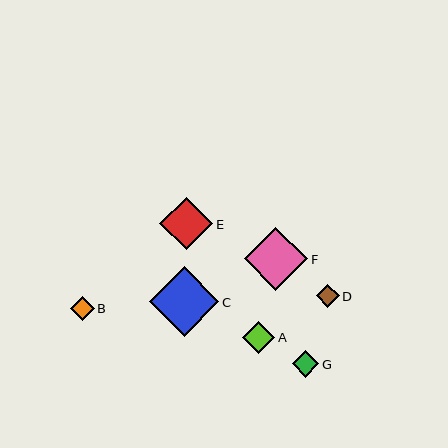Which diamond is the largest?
Diamond C is the largest with a size of approximately 69 pixels.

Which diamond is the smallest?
Diamond D is the smallest with a size of approximately 23 pixels.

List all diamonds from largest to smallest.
From largest to smallest: C, F, E, A, G, B, D.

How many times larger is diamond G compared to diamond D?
Diamond G is approximately 1.2 times the size of diamond D.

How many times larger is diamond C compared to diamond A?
Diamond C is approximately 2.2 times the size of diamond A.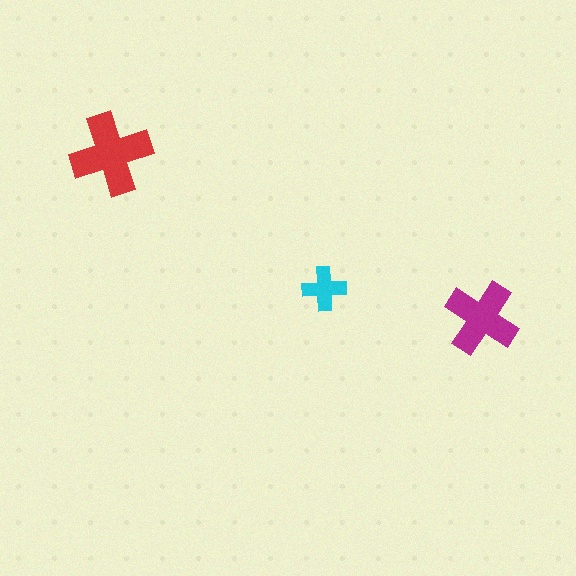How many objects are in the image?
There are 3 objects in the image.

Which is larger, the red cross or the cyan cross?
The red one.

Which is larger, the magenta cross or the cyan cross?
The magenta one.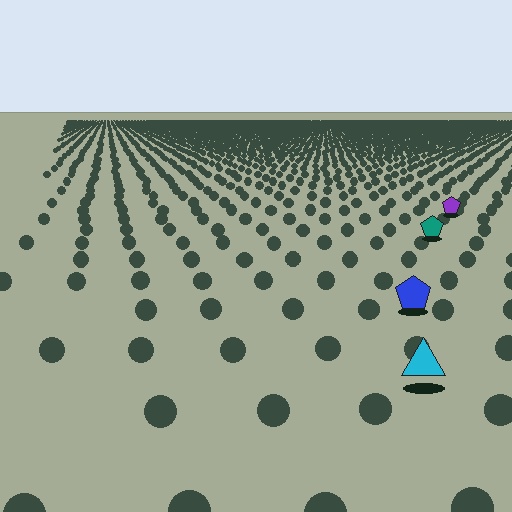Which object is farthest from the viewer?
The purple pentagon is farthest from the viewer. It appears smaller and the ground texture around it is denser.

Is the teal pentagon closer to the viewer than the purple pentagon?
Yes. The teal pentagon is closer — you can tell from the texture gradient: the ground texture is coarser near it.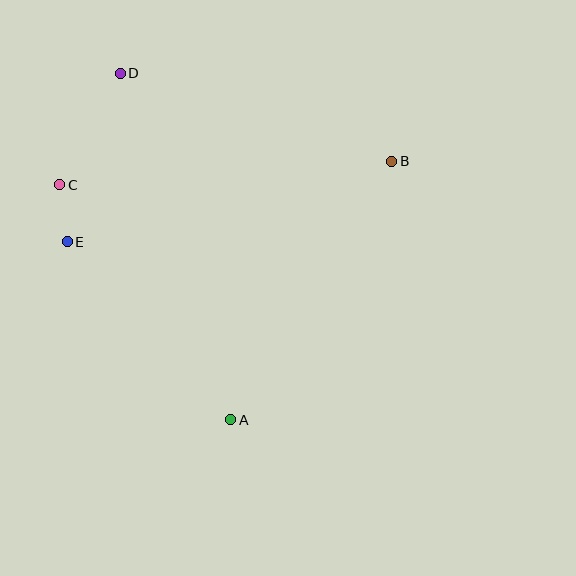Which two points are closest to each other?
Points C and E are closest to each other.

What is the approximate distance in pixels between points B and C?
The distance between B and C is approximately 333 pixels.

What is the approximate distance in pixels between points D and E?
The distance between D and E is approximately 176 pixels.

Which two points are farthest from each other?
Points A and D are farthest from each other.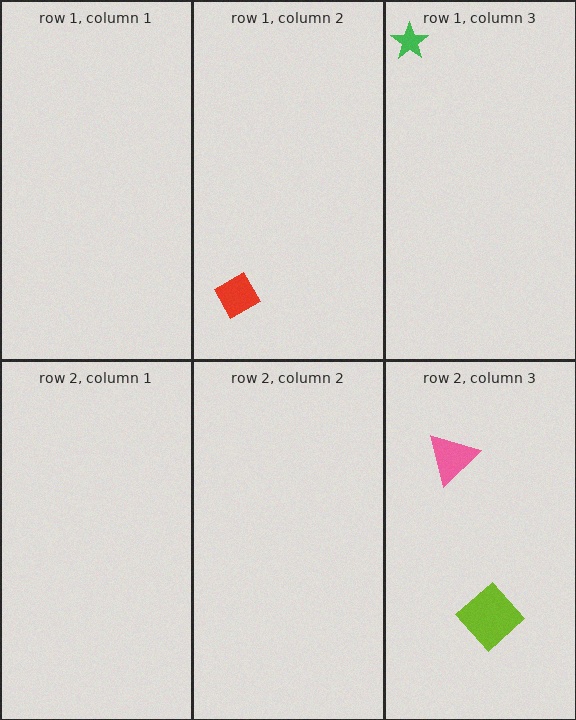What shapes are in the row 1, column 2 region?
The red diamond.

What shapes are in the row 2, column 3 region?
The pink triangle, the lime diamond.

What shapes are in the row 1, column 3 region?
The green star.